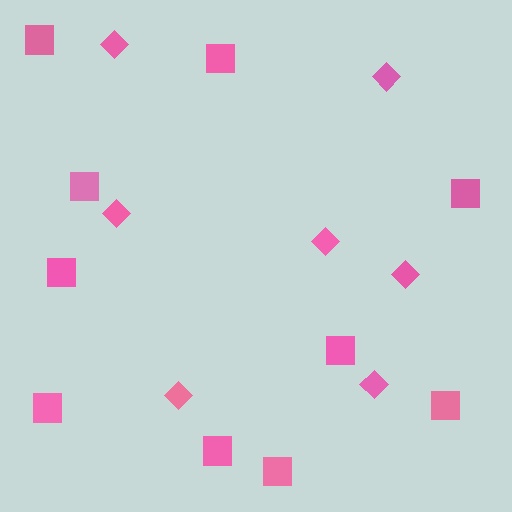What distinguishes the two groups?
There are 2 groups: one group of diamonds (7) and one group of squares (10).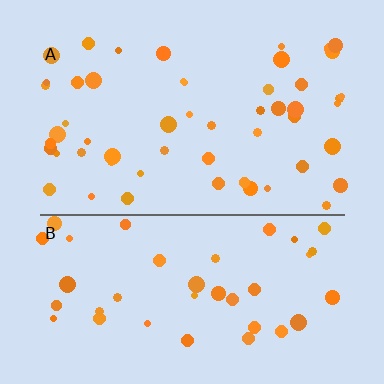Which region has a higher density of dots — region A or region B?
A (the top).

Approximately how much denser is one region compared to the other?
Approximately 1.3× — region A over region B.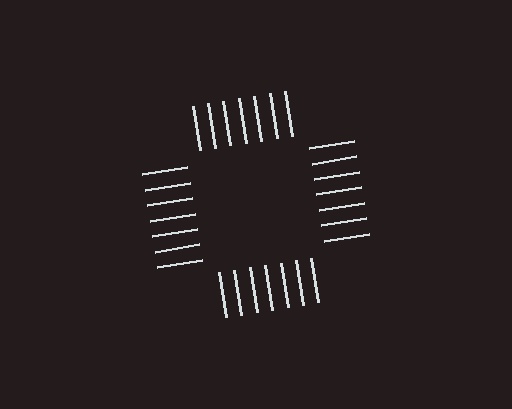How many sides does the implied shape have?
4 sides — the line-ends trace a square.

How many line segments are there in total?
28 — 7 along each of the 4 edges.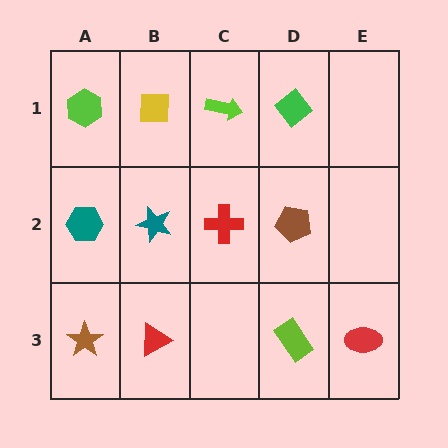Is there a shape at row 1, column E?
No, that cell is empty.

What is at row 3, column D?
A lime rectangle.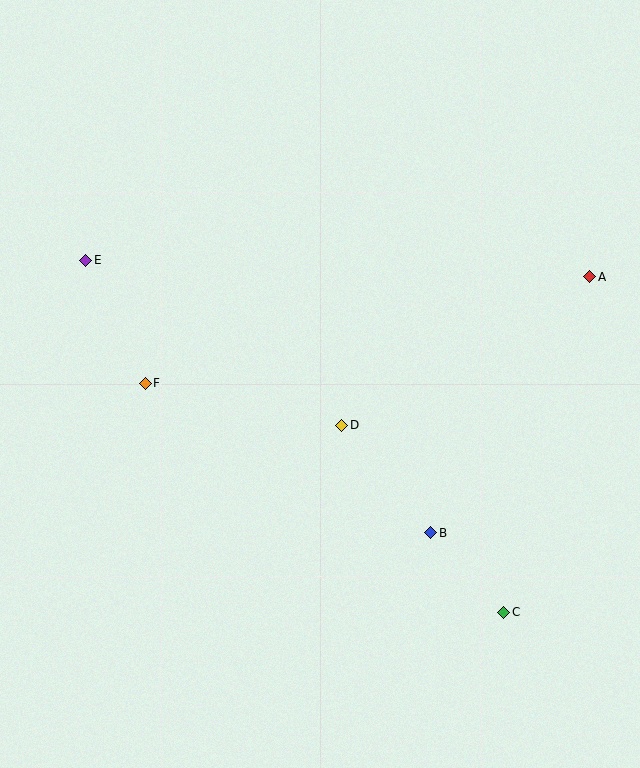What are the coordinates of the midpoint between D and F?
The midpoint between D and F is at (243, 404).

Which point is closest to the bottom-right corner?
Point C is closest to the bottom-right corner.